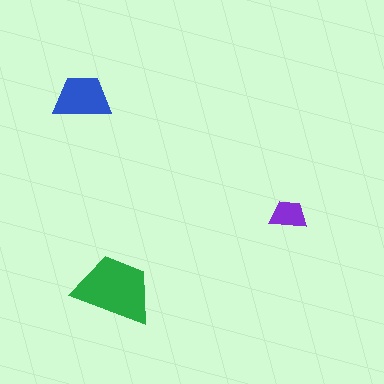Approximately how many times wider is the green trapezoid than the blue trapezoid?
About 1.5 times wider.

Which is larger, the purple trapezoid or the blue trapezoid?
The blue one.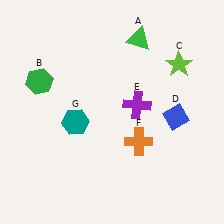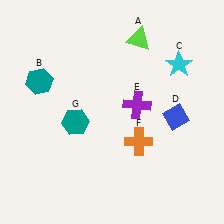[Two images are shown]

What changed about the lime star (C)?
In Image 1, C is lime. In Image 2, it changed to cyan.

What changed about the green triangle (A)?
In Image 1, A is green. In Image 2, it changed to lime.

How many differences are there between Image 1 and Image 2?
There are 3 differences between the two images.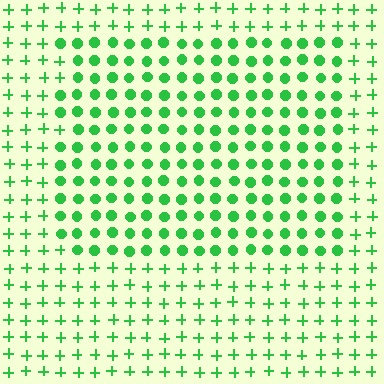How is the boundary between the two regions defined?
The boundary is defined by a change in element shape: circles inside vs. plus signs outside. All elements share the same color and spacing.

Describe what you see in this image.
The image is filled with small green elements arranged in a uniform grid. A rectangle-shaped region contains circles, while the surrounding area contains plus signs. The boundary is defined purely by the change in element shape.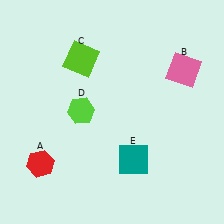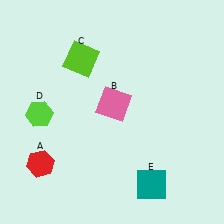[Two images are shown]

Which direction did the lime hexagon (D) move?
The lime hexagon (D) moved left.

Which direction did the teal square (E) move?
The teal square (E) moved down.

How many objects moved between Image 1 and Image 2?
3 objects moved between the two images.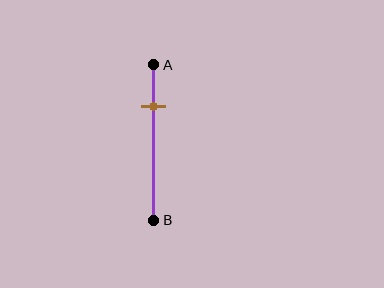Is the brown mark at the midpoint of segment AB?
No, the mark is at about 25% from A, not at the 50% midpoint.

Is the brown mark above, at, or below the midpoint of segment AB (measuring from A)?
The brown mark is above the midpoint of segment AB.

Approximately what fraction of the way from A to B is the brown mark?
The brown mark is approximately 25% of the way from A to B.